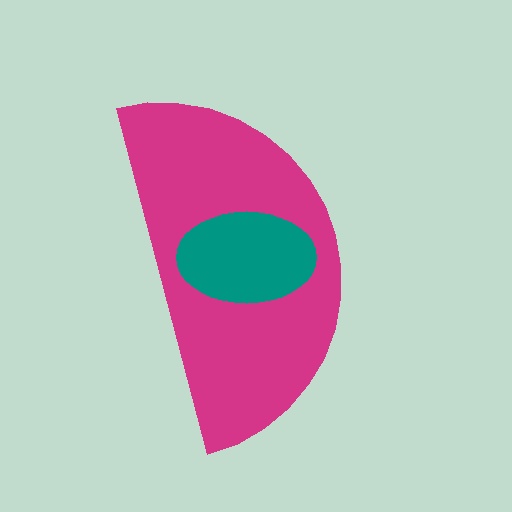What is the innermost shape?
The teal ellipse.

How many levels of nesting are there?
2.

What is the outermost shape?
The magenta semicircle.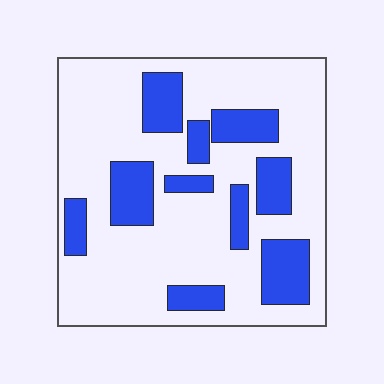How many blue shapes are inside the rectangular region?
10.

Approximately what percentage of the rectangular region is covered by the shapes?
Approximately 25%.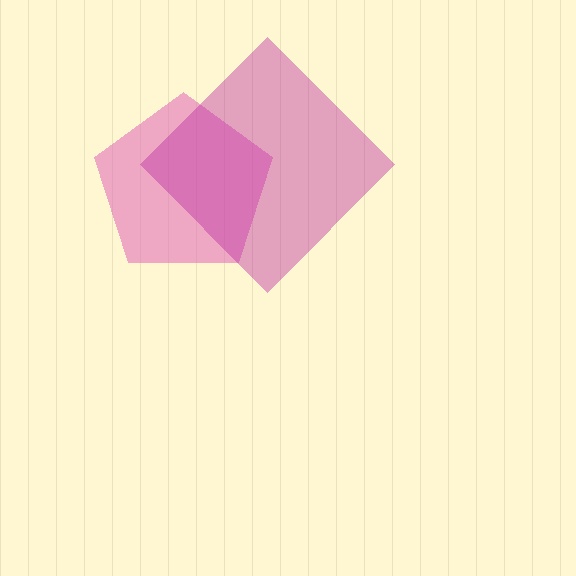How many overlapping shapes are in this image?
There are 2 overlapping shapes in the image.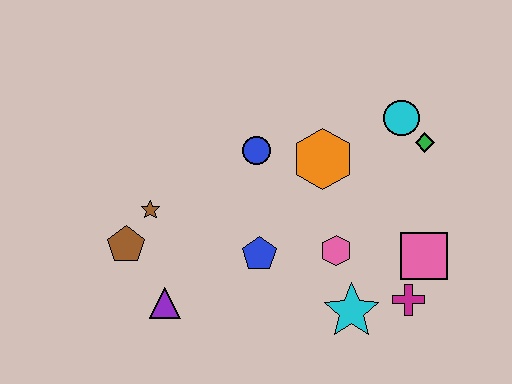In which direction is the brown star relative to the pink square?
The brown star is to the left of the pink square.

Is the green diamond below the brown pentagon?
No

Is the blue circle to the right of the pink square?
No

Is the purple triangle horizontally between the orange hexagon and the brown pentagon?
Yes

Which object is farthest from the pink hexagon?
The brown pentagon is farthest from the pink hexagon.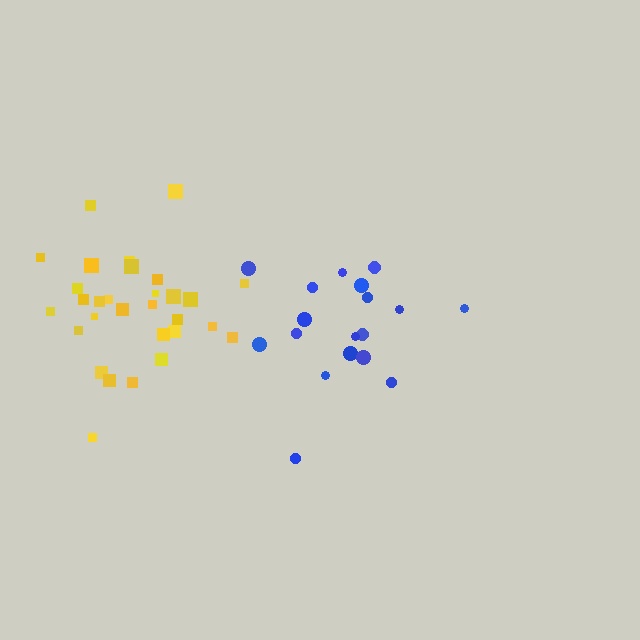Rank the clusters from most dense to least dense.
yellow, blue.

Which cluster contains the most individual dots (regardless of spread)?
Yellow (31).